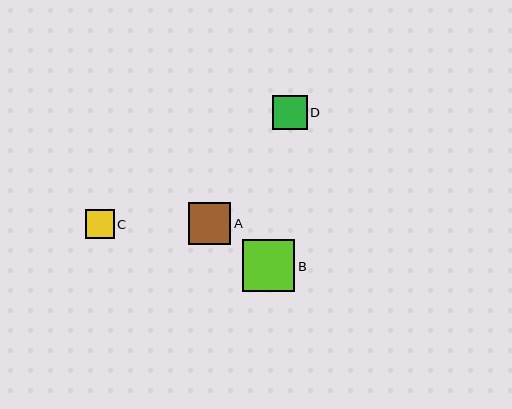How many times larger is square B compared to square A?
Square B is approximately 1.2 times the size of square A.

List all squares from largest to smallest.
From largest to smallest: B, A, D, C.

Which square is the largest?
Square B is the largest with a size of approximately 52 pixels.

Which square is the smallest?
Square C is the smallest with a size of approximately 29 pixels.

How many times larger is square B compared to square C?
Square B is approximately 1.8 times the size of square C.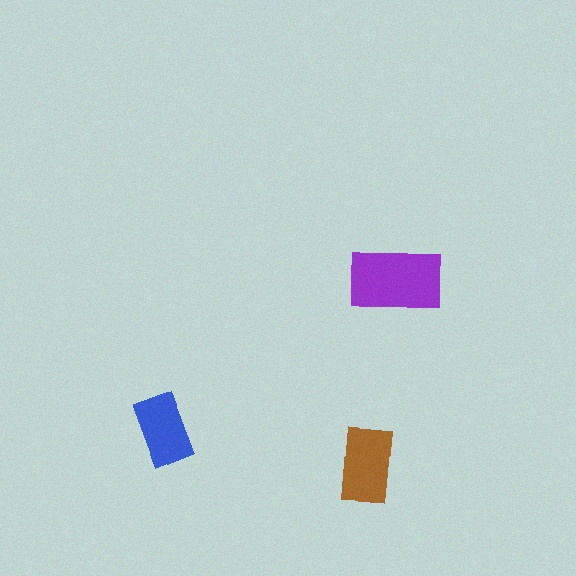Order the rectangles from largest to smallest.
the purple one, the brown one, the blue one.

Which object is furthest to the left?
The blue rectangle is leftmost.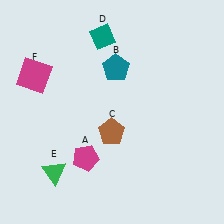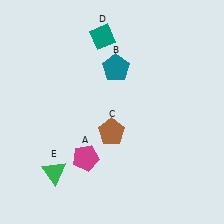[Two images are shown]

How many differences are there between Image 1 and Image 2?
There is 1 difference between the two images.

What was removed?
The magenta square (F) was removed in Image 2.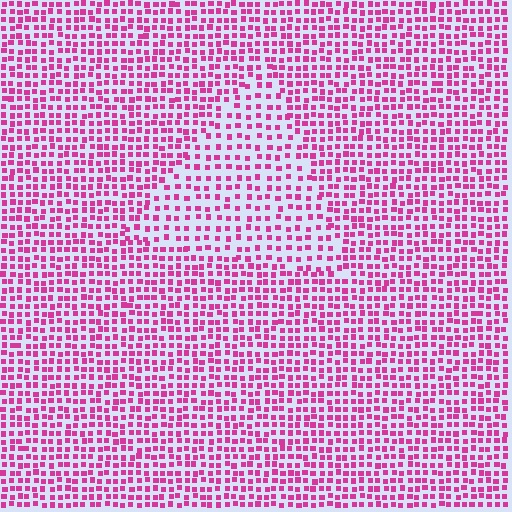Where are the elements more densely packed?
The elements are more densely packed outside the triangle boundary.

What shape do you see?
I see a triangle.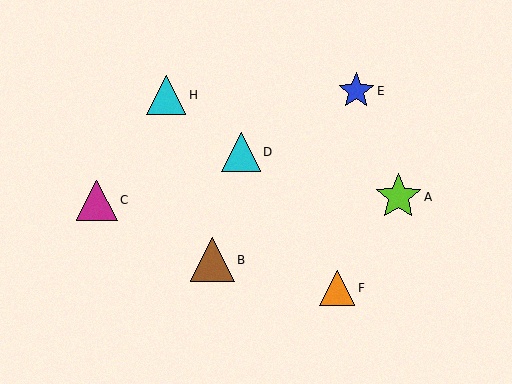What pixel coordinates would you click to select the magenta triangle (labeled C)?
Click at (97, 200) to select the magenta triangle C.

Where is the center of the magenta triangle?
The center of the magenta triangle is at (97, 200).